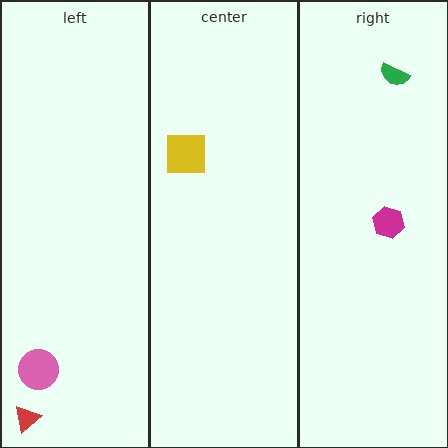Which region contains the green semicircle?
The right region.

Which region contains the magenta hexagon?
The right region.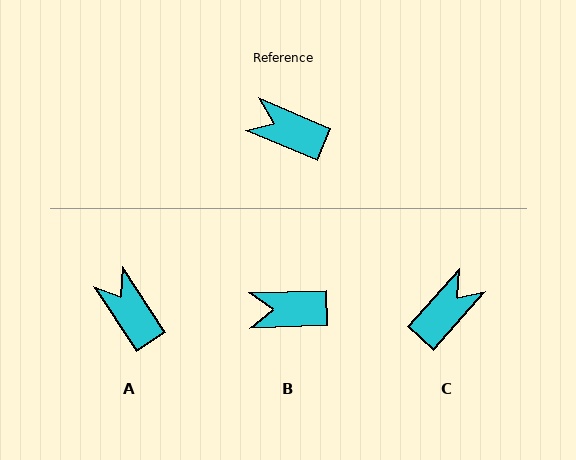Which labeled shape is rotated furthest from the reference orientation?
C, about 109 degrees away.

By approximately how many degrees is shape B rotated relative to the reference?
Approximately 25 degrees counter-clockwise.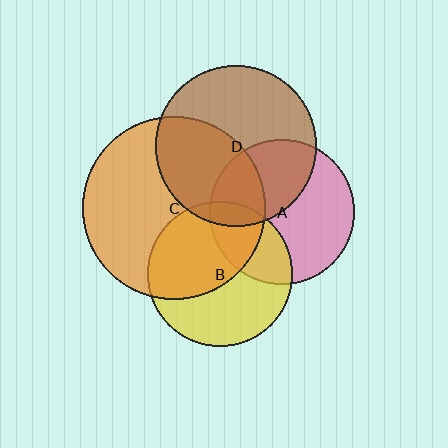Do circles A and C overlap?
Yes.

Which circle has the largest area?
Circle C (orange).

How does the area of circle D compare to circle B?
Approximately 1.2 times.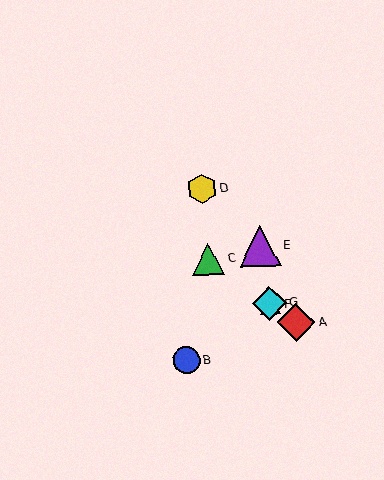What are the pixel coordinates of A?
Object A is at (296, 322).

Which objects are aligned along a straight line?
Objects A, C, F, G are aligned along a straight line.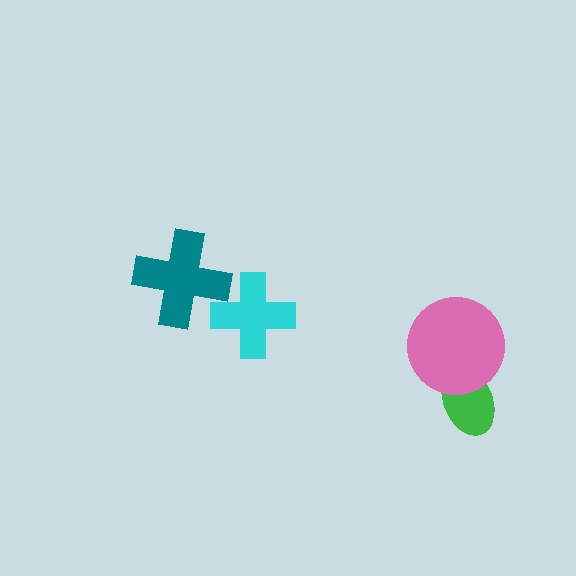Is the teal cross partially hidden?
Yes, it is partially covered by another shape.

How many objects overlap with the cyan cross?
1 object overlaps with the cyan cross.